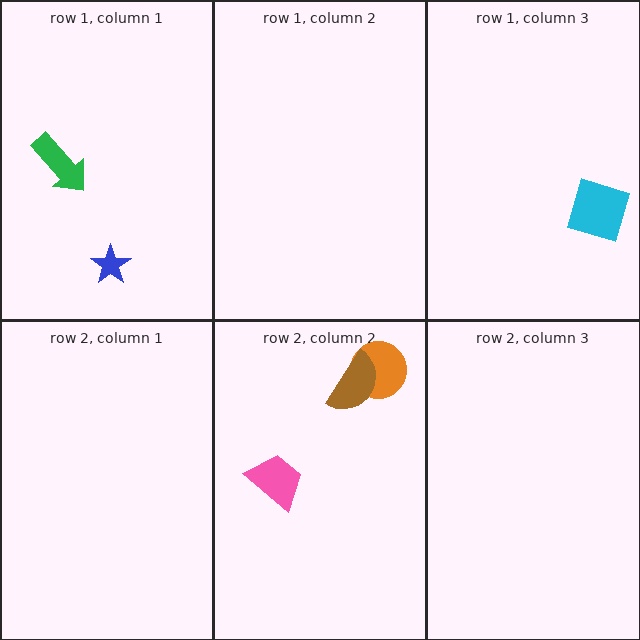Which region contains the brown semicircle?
The row 2, column 2 region.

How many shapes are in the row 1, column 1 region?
2.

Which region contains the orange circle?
The row 2, column 2 region.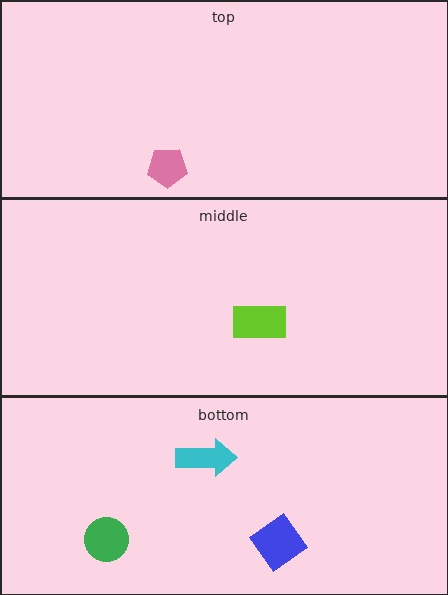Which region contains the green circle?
The bottom region.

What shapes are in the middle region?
The lime rectangle.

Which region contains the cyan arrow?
The bottom region.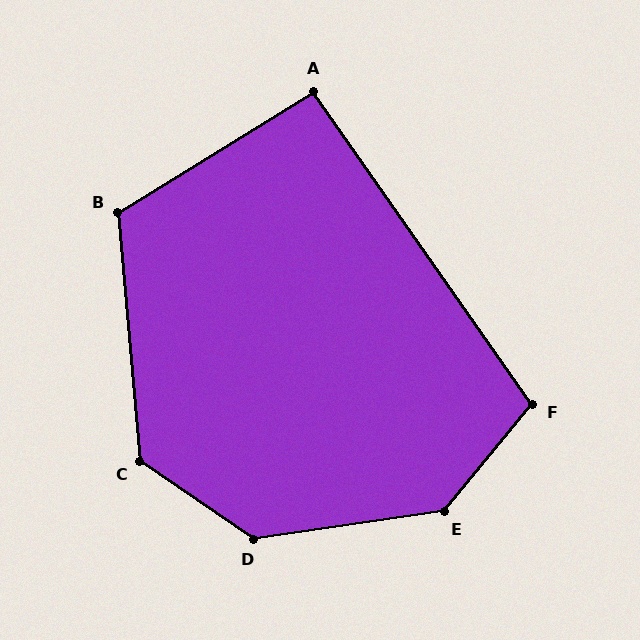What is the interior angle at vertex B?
Approximately 117 degrees (obtuse).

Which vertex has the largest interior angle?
D, at approximately 137 degrees.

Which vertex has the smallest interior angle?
A, at approximately 93 degrees.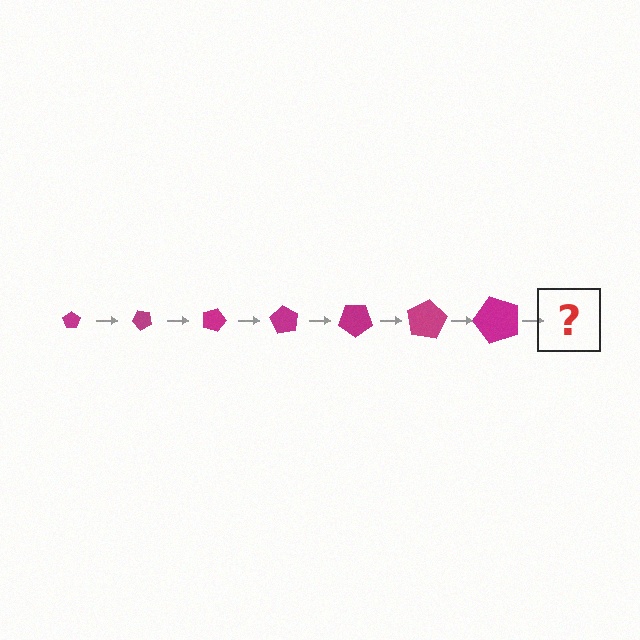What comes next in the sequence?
The next element should be a pentagon, larger than the previous one and rotated 315 degrees from the start.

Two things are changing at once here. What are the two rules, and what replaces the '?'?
The two rules are that the pentagon grows larger each step and it rotates 45 degrees each step. The '?' should be a pentagon, larger than the previous one and rotated 315 degrees from the start.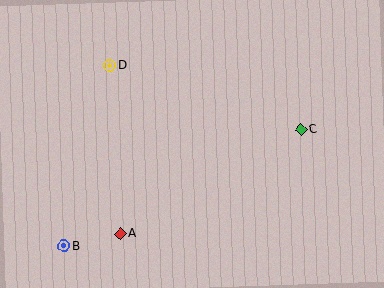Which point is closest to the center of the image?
Point C at (301, 130) is closest to the center.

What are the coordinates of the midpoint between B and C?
The midpoint between B and C is at (183, 188).